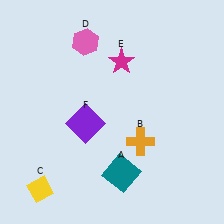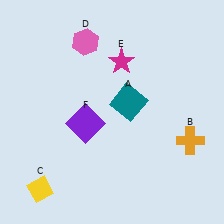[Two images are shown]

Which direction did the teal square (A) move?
The teal square (A) moved up.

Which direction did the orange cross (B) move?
The orange cross (B) moved right.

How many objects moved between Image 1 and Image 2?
2 objects moved between the two images.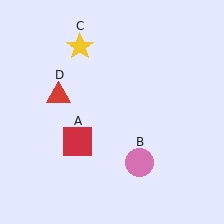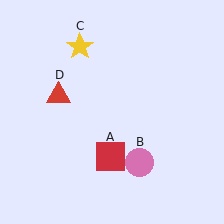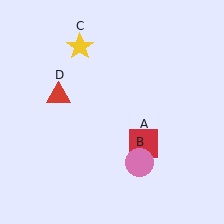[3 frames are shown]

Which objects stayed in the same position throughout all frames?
Pink circle (object B) and yellow star (object C) and red triangle (object D) remained stationary.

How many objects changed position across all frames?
1 object changed position: red square (object A).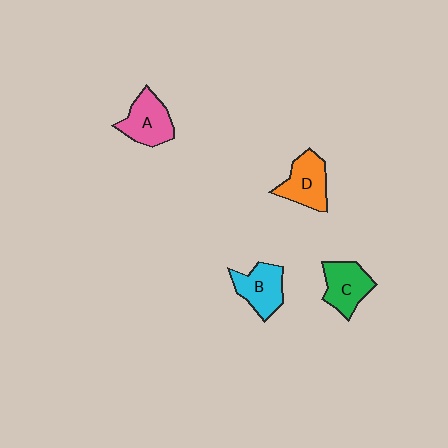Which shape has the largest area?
Shape A (pink).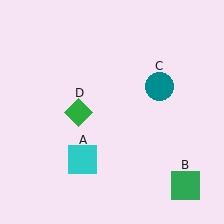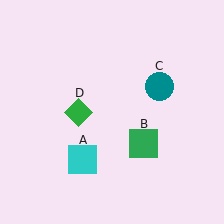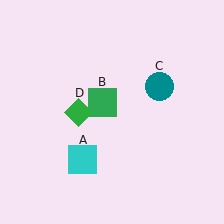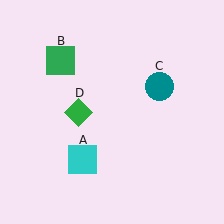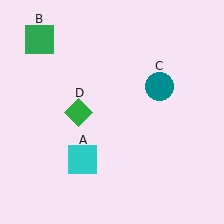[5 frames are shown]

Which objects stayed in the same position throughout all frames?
Cyan square (object A) and teal circle (object C) and green diamond (object D) remained stationary.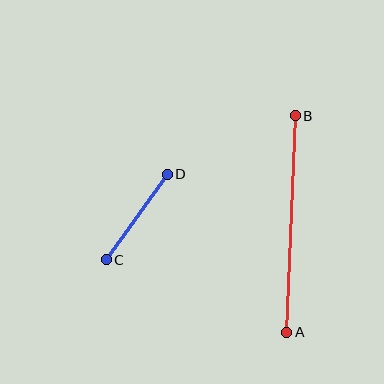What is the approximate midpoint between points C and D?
The midpoint is at approximately (137, 217) pixels.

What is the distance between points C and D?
The distance is approximately 105 pixels.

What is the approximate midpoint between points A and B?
The midpoint is at approximately (291, 224) pixels.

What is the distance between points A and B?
The distance is approximately 217 pixels.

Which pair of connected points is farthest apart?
Points A and B are farthest apart.